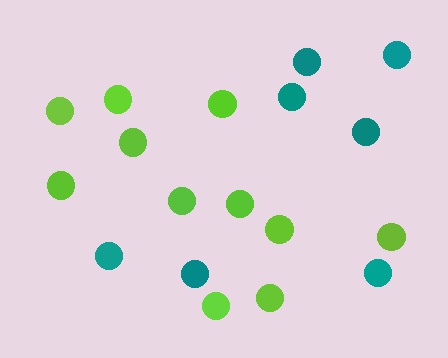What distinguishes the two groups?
There are 2 groups: one group of teal circles (7) and one group of lime circles (11).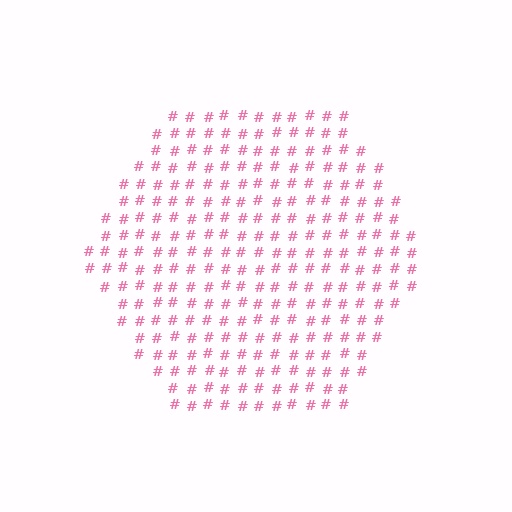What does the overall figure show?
The overall figure shows a hexagon.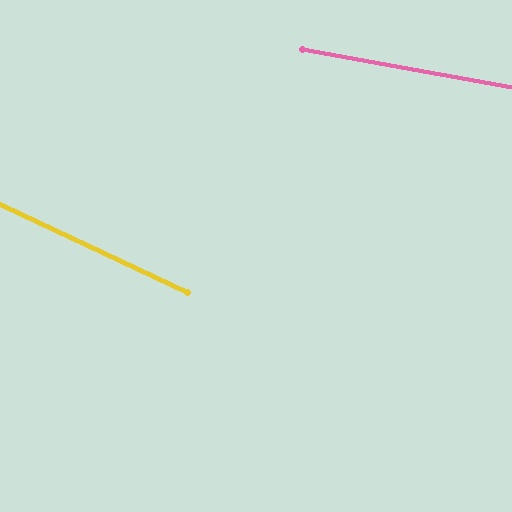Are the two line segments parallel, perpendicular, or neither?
Neither parallel nor perpendicular — they differ by about 15°.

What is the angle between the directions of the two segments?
Approximately 15 degrees.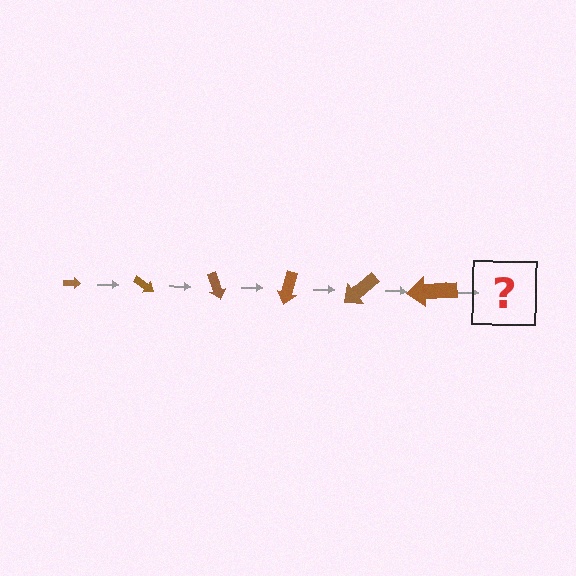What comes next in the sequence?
The next element should be an arrow, larger than the previous one and rotated 210 degrees from the start.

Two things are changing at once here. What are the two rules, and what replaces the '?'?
The two rules are that the arrow grows larger each step and it rotates 35 degrees each step. The '?' should be an arrow, larger than the previous one and rotated 210 degrees from the start.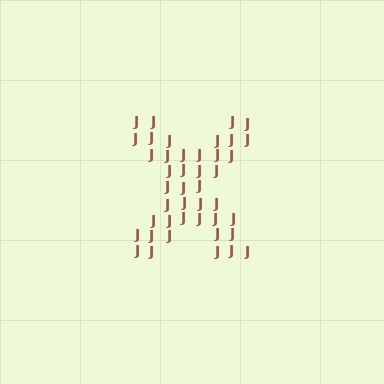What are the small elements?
The small elements are letter J's.